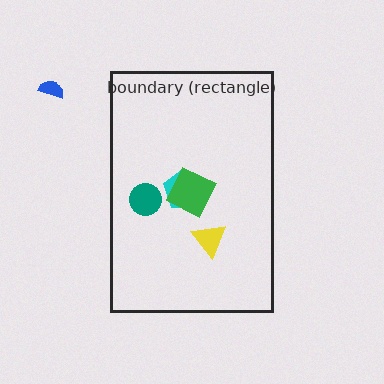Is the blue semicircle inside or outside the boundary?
Outside.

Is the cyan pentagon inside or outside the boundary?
Inside.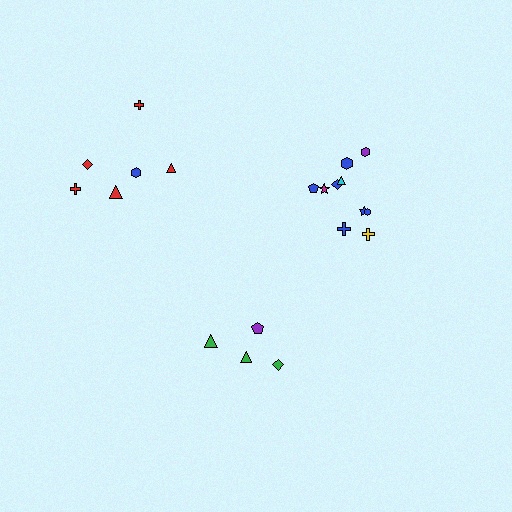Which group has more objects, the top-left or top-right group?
The top-right group.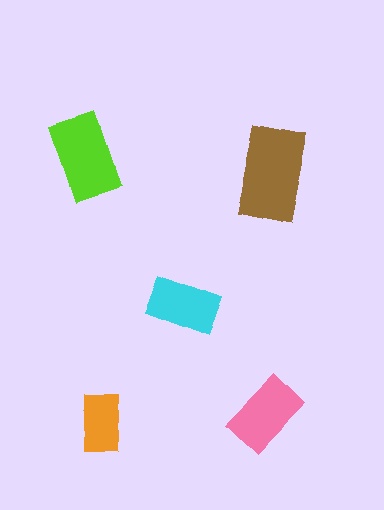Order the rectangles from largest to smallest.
the brown one, the lime one, the pink one, the cyan one, the orange one.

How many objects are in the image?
There are 5 objects in the image.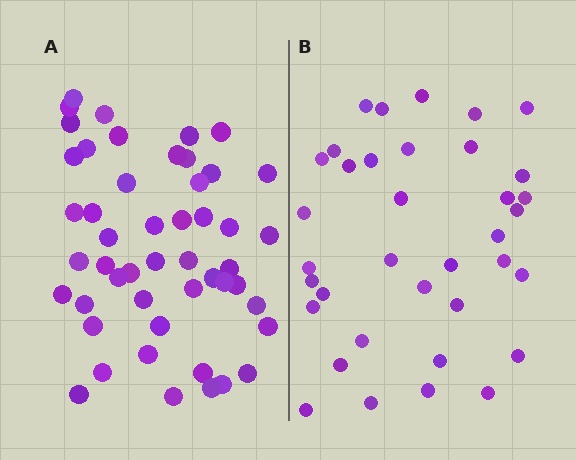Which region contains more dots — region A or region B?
Region A (the left region) has more dots.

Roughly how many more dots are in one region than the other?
Region A has approximately 15 more dots than region B.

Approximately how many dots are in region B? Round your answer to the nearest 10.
About 40 dots. (The exact count is 36, which rounds to 40.)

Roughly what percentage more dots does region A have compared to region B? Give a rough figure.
About 35% more.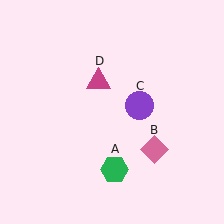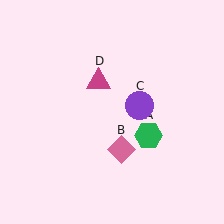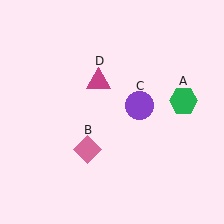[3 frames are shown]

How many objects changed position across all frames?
2 objects changed position: green hexagon (object A), pink diamond (object B).